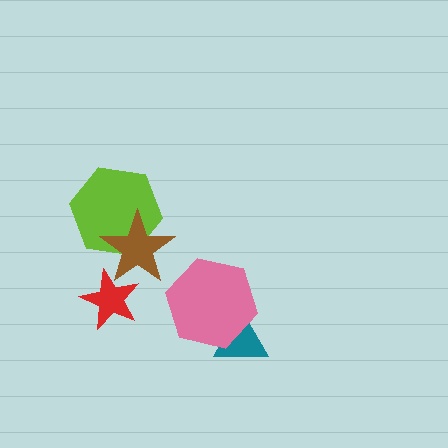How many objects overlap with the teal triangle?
1 object overlaps with the teal triangle.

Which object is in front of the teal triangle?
The pink hexagon is in front of the teal triangle.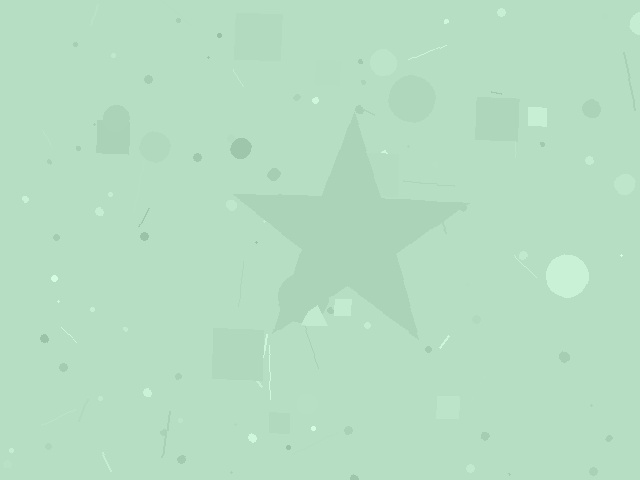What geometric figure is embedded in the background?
A star is embedded in the background.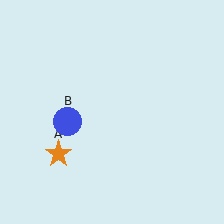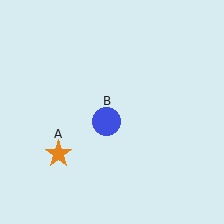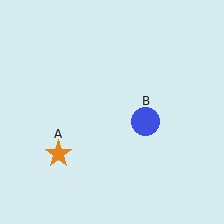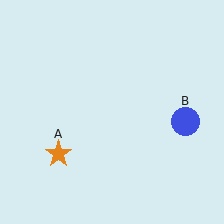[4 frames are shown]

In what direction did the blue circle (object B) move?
The blue circle (object B) moved right.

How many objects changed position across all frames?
1 object changed position: blue circle (object B).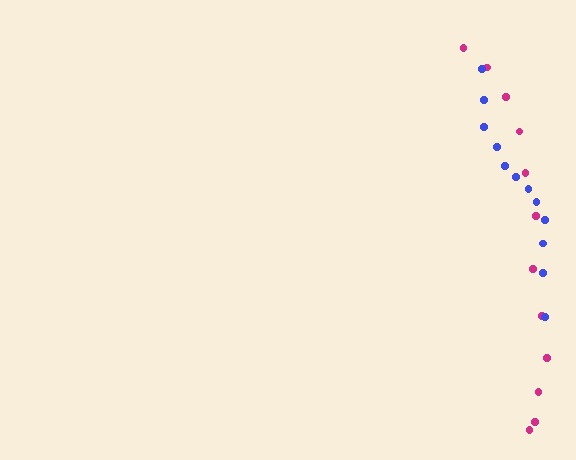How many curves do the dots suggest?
There are 2 distinct paths.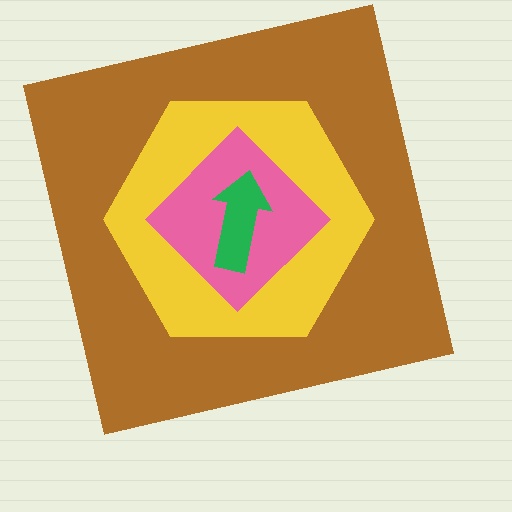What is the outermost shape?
The brown square.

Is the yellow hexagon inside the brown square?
Yes.